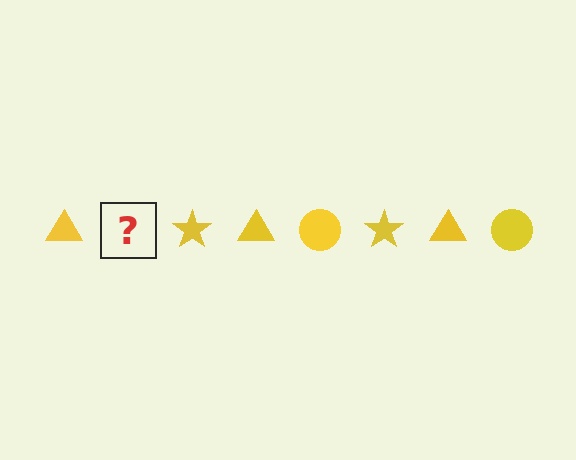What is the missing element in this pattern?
The missing element is a yellow circle.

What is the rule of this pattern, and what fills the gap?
The rule is that the pattern cycles through triangle, circle, star shapes in yellow. The gap should be filled with a yellow circle.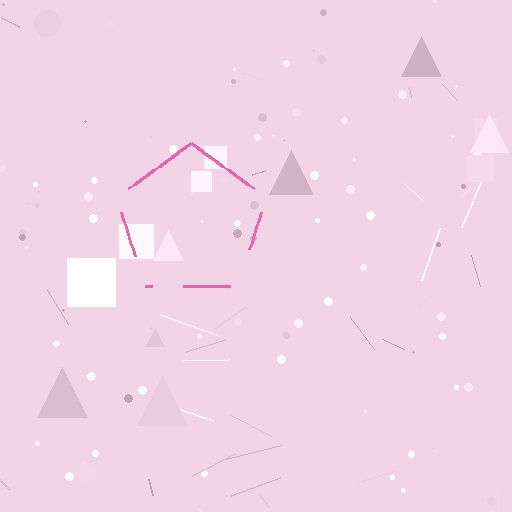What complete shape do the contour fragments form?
The contour fragments form a pentagon.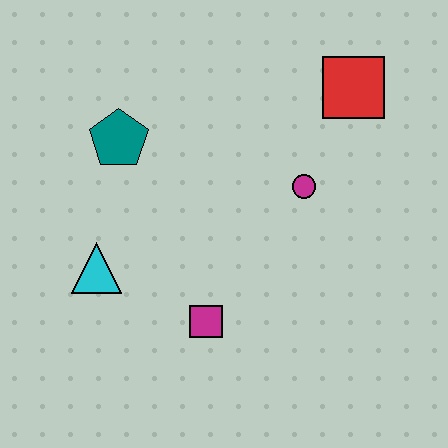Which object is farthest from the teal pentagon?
The red square is farthest from the teal pentagon.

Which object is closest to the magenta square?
The cyan triangle is closest to the magenta square.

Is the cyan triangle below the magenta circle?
Yes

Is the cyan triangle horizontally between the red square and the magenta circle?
No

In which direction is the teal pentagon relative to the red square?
The teal pentagon is to the left of the red square.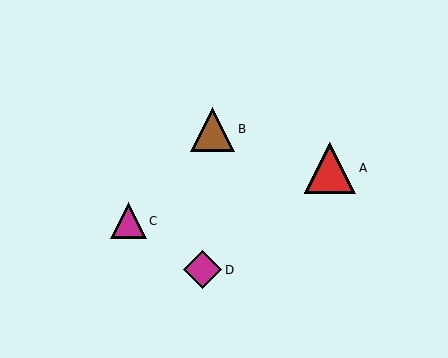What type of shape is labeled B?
Shape B is a brown triangle.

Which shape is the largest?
The red triangle (labeled A) is the largest.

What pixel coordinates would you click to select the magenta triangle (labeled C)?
Click at (128, 221) to select the magenta triangle C.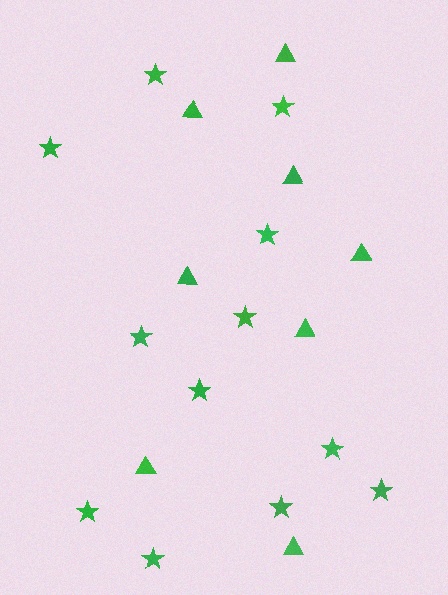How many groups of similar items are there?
There are 2 groups: one group of stars (12) and one group of triangles (8).